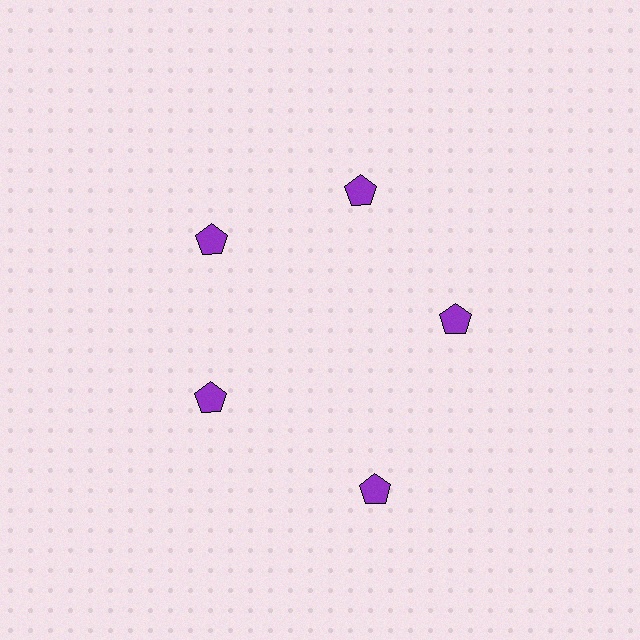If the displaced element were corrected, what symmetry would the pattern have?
It would have 5-fold rotational symmetry — the pattern would map onto itself every 72 degrees.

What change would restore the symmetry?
The symmetry would be restored by moving it inward, back onto the ring so that all 5 pentagons sit at equal angles and equal distance from the center.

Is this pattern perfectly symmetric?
No. The 5 purple pentagons are arranged in a ring, but one element near the 5 o'clock position is pushed outward from the center, breaking the 5-fold rotational symmetry.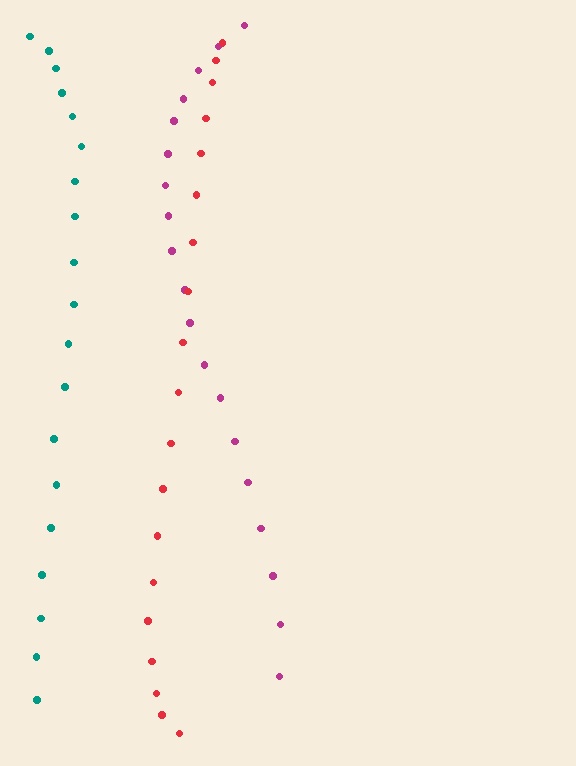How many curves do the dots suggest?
There are 3 distinct paths.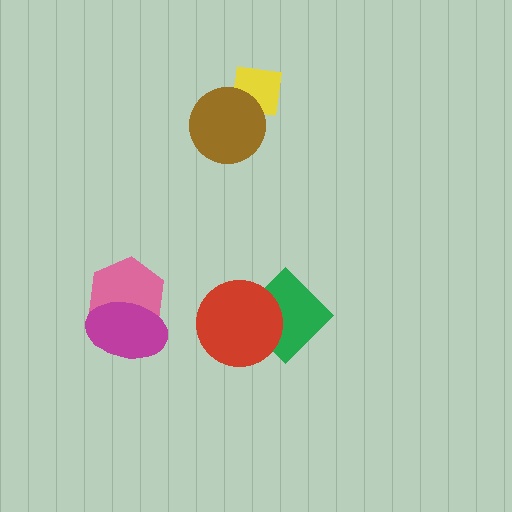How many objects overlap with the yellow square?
1 object overlaps with the yellow square.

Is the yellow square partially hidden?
Yes, it is partially covered by another shape.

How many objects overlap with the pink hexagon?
1 object overlaps with the pink hexagon.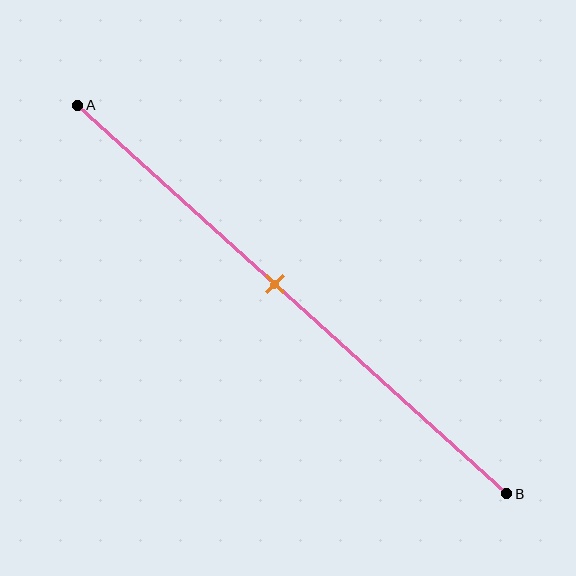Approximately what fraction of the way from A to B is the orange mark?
The orange mark is approximately 45% of the way from A to B.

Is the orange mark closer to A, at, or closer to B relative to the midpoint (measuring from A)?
The orange mark is closer to point A than the midpoint of segment AB.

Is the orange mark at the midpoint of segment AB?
No, the mark is at about 45% from A, not at the 50% midpoint.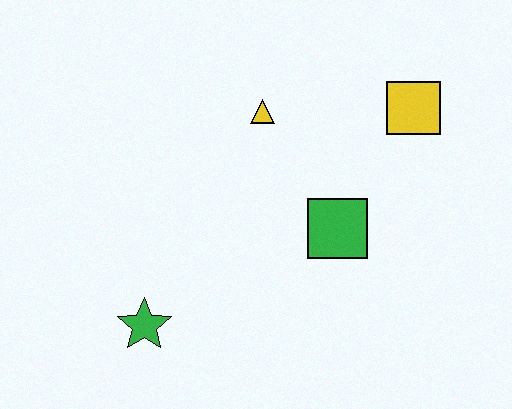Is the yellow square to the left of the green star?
No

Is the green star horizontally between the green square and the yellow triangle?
No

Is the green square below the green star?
No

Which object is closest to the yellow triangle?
The green square is closest to the yellow triangle.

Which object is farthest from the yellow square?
The green star is farthest from the yellow square.